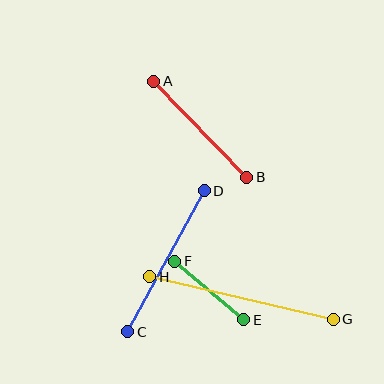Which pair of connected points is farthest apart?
Points G and H are farthest apart.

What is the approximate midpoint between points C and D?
The midpoint is at approximately (166, 261) pixels.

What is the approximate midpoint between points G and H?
The midpoint is at approximately (241, 298) pixels.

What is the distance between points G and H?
The distance is approximately 188 pixels.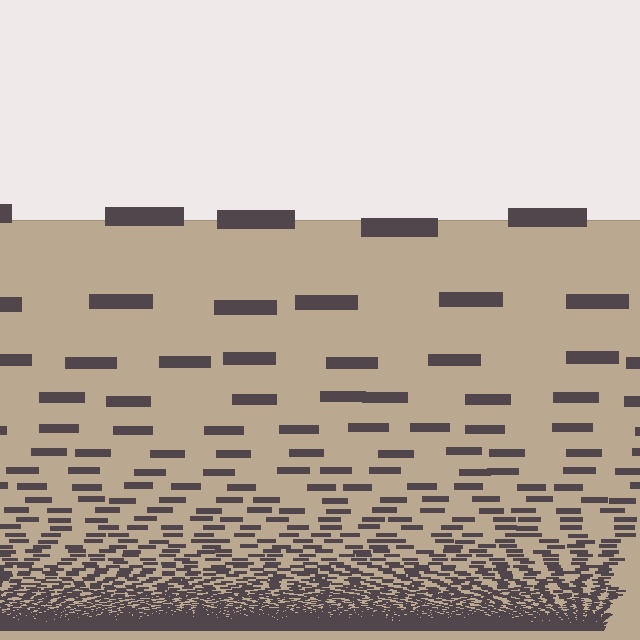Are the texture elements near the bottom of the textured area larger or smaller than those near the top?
Smaller. The gradient is inverted — elements near the bottom are smaller and denser.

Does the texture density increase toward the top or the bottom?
Density increases toward the bottom.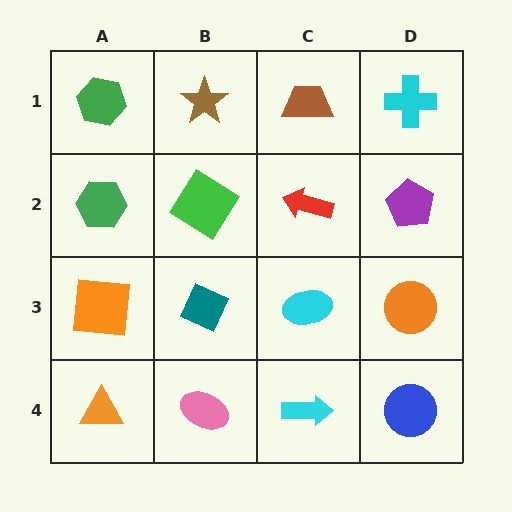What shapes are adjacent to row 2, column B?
A brown star (row 1, column B), a teal diamond (row 3, column B), a green hexagon (row 2, column A), a red arrow (row 2, column C).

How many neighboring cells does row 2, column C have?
4.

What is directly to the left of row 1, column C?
A brown star.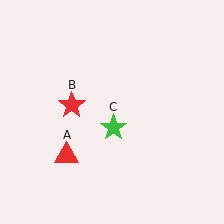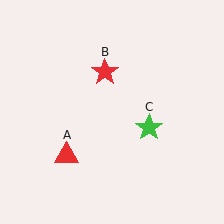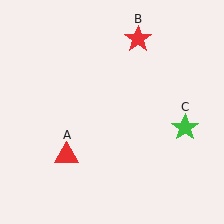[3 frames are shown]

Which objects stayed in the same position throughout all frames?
Red triangle (object A) remained stationary.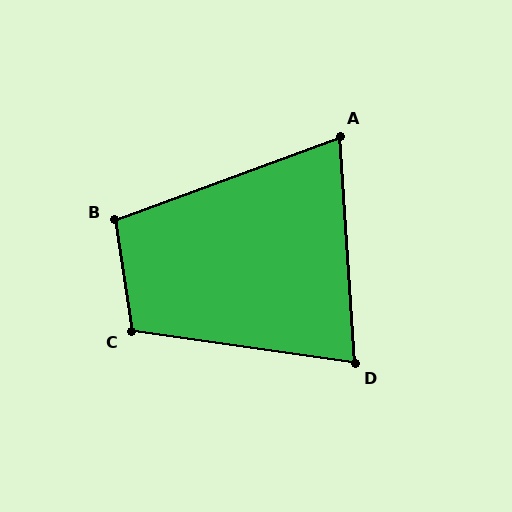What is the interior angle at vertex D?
Approximately 78 degrees (acute).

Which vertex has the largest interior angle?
C, at approximately 106 degrees.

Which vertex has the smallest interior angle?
A, at approximately 74 degrees.